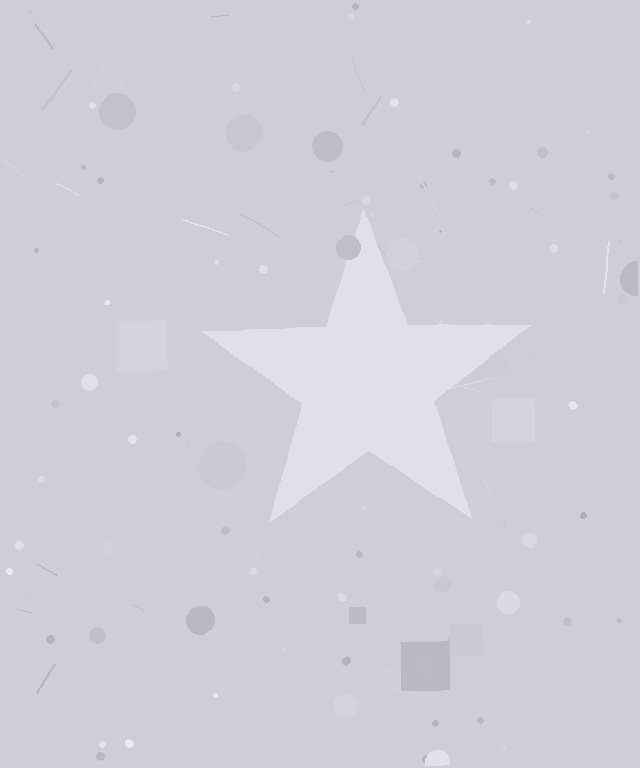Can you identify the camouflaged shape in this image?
The camouflaged shape is a star.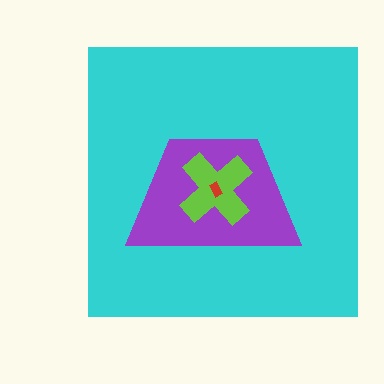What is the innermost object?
The red rectangle.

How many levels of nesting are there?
4.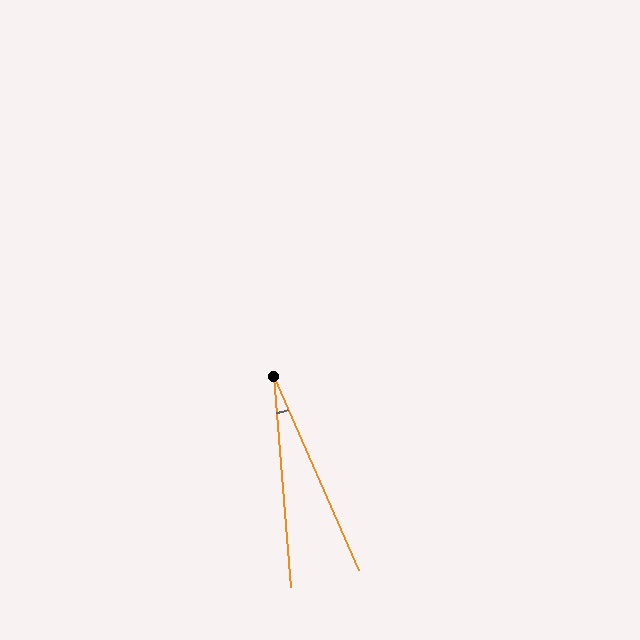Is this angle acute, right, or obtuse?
It is acute.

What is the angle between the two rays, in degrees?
Approximately 19 degrees.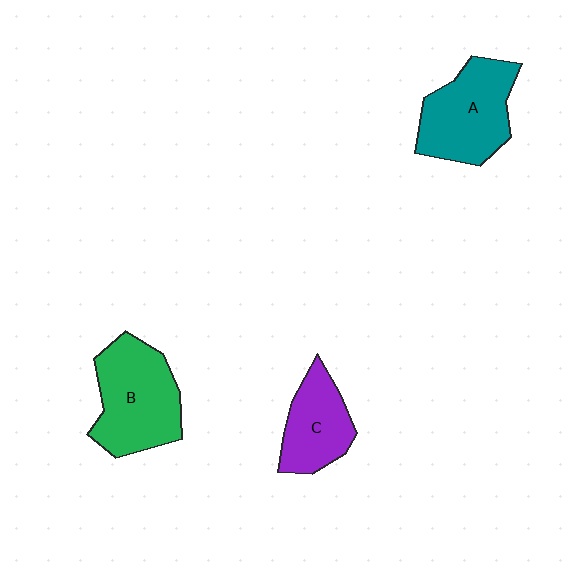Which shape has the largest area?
Shape B (green).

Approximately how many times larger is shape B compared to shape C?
Approximately 1.5 times.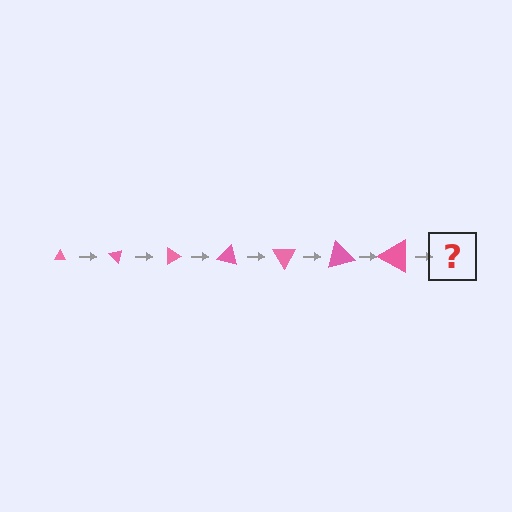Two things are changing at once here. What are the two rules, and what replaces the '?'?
The two rules are that the triangle grows larger each step and it rotates 45 degrees each step. The '?' should be a triangle, larger than the previous one and rotated 315 degrees from the start.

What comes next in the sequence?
The next element should be a triangle, larger than the previous one and rotated 315 degrees from the start.